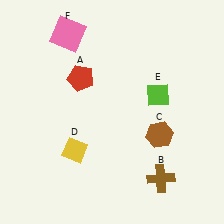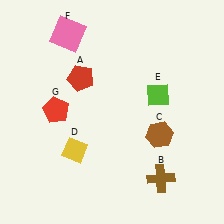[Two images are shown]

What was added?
A red pentagon (G) was added in Image 2.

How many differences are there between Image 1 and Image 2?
There is 1 difference between the two images.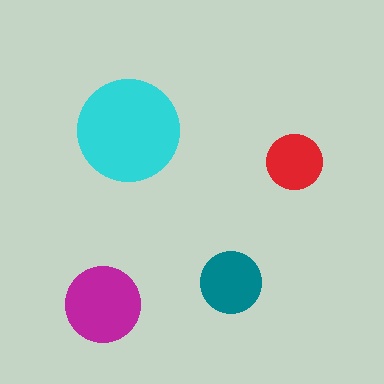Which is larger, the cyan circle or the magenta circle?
The cyan one.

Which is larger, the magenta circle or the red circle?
The magenta one.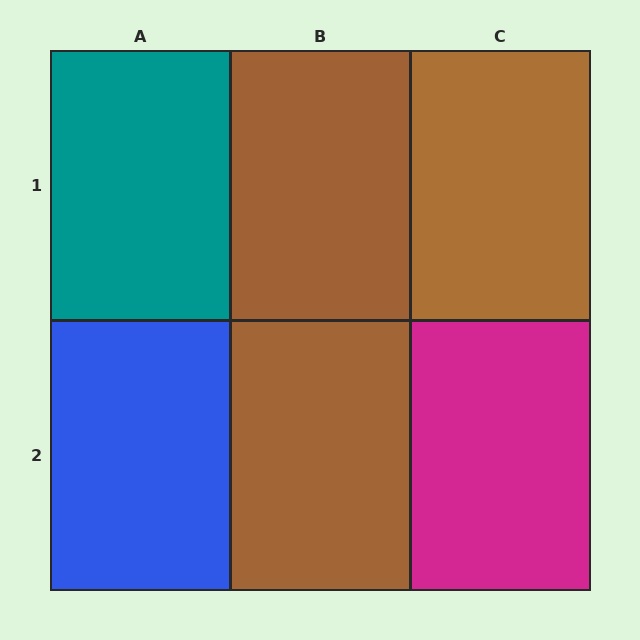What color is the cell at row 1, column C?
Brown.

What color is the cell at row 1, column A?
Teal.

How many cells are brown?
3 cells are brown.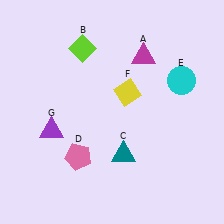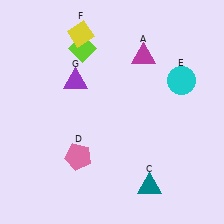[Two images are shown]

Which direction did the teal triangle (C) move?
The teal triangle (C) moved down.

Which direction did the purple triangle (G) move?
The purple triangle (G) moved up.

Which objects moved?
The objects that moved are: the teal triangle (C), the yellow diamond (F), the purple triangle (G).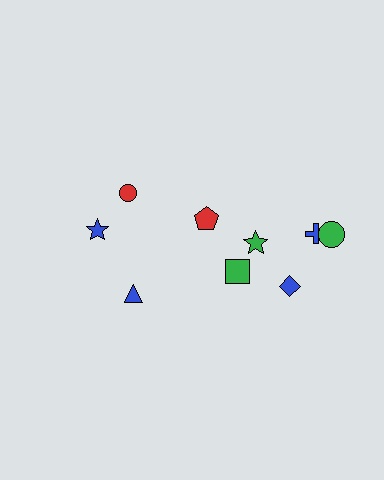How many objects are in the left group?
There are 3 objects.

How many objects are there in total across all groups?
There are 9 objects.